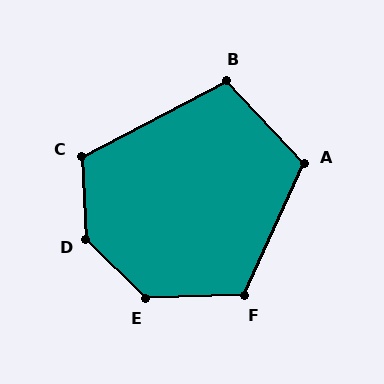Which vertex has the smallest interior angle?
B, at approximately 106 degrees.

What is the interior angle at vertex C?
Approximately 114 degrees (obtuse).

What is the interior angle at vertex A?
Approximately 112 degrees (obtuse).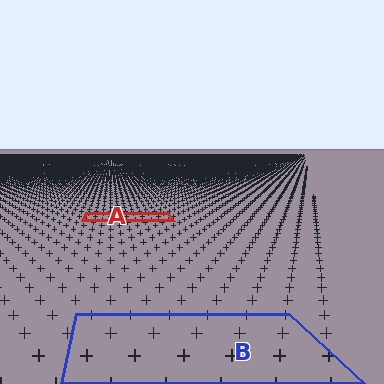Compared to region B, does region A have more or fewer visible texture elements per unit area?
Region A has more texture elements per unit area — they are packed more densely because it is farther away.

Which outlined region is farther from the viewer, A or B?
Region A is farther from the viewer — the texture elements inside it appear smaller and more densely packed.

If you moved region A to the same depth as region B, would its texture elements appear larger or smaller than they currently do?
They would appear larger. At a closer depth, the same texture elements are projected at a bigger on-screen size.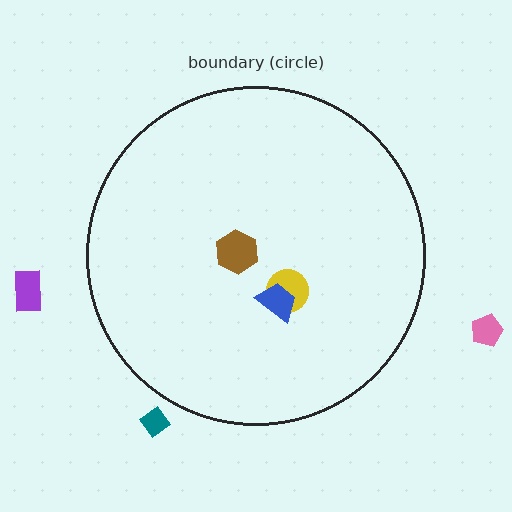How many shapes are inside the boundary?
3 inside, 3 outside.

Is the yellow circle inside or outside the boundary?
Inside.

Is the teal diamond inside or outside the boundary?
Outside.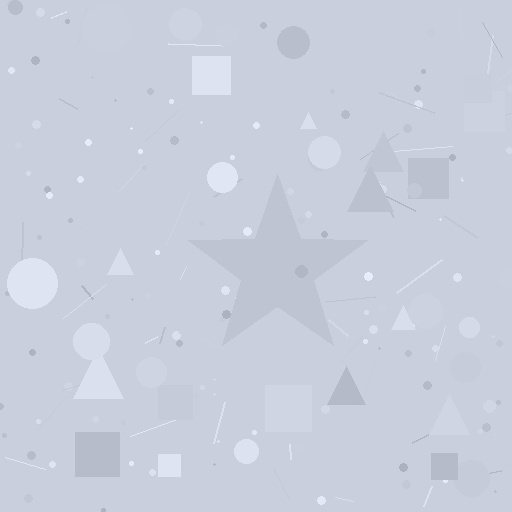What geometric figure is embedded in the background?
A star is embedded in the background.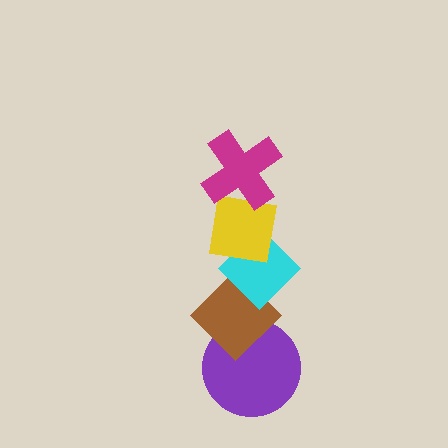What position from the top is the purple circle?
The purple circle is 5th from the top.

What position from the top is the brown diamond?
The brown diamond is 4th from the top.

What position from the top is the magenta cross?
The magenta cross is 1st from the top.